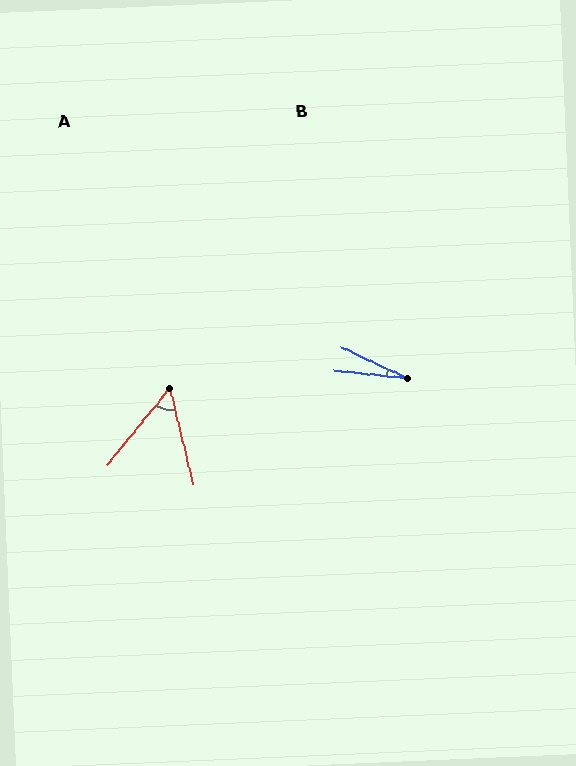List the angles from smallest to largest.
B (19°), A (53°).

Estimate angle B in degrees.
Approximately 19 degrees.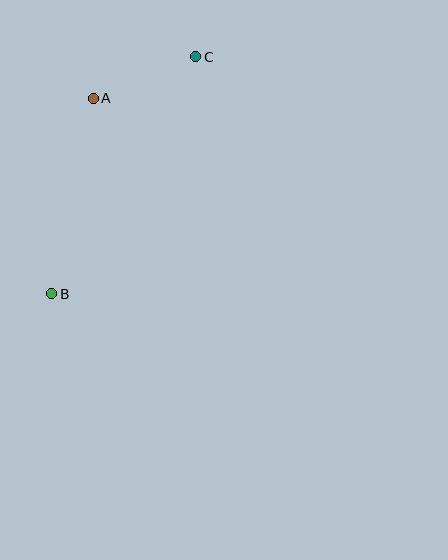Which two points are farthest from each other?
Points B and C are farthest from each other.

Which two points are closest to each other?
Points A and C are closest to each other.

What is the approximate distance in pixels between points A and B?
The distance between A and B is approximately 200 pixels.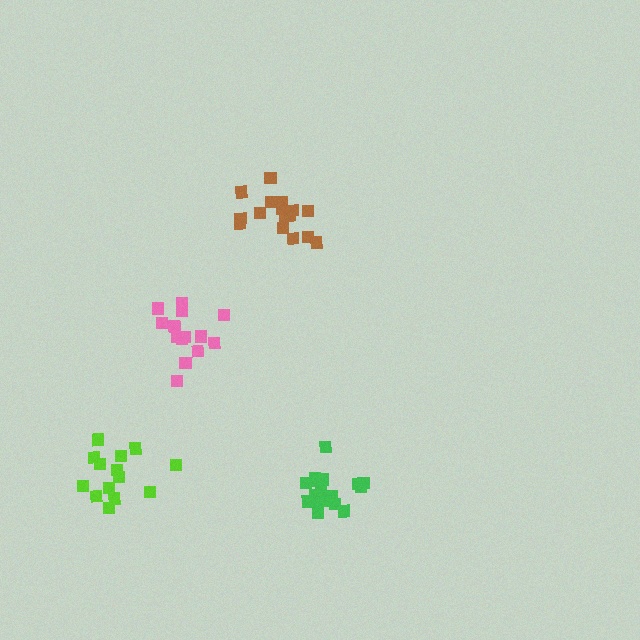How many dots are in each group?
Group 1: 15 dots, Group 2: 14 dots, Group 3: 17 dots, Group 4: 16 dots (62 total).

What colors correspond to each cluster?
The clusters are colored: pink, lime, green, brown.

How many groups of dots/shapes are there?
There are 4 groups.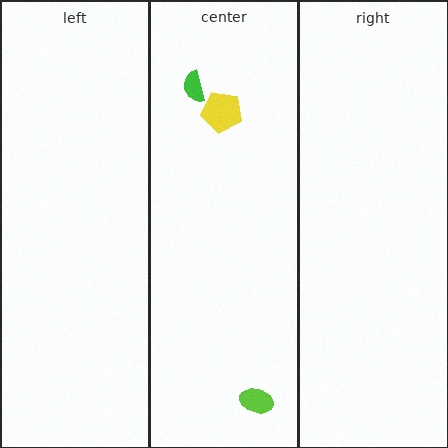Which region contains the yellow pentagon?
The center region.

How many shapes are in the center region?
3.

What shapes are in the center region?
The yellow pentagon, the lime ellipse, the green semicircle.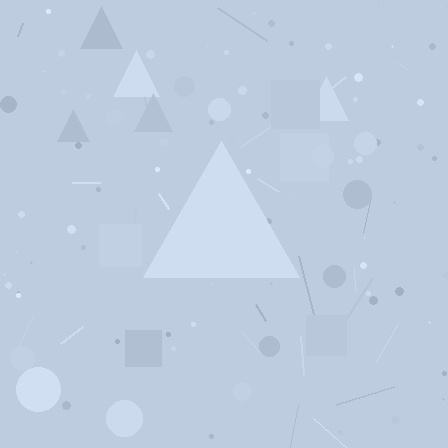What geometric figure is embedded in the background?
A triangle is embedded in the background.